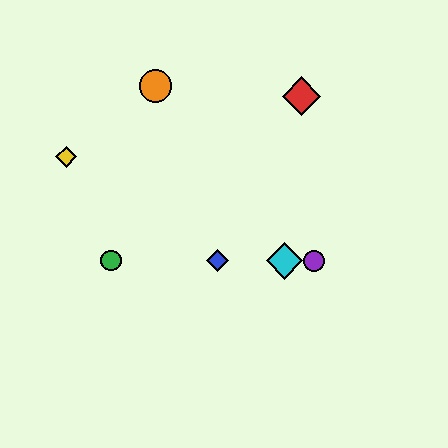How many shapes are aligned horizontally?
4 shapes (the blue diamond, the green circle, the purple circle, the cyan diamond) are aligned horizontally.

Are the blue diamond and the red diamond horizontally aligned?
No, the blue diamond is at y≈261 and the red diamond is at y≈96.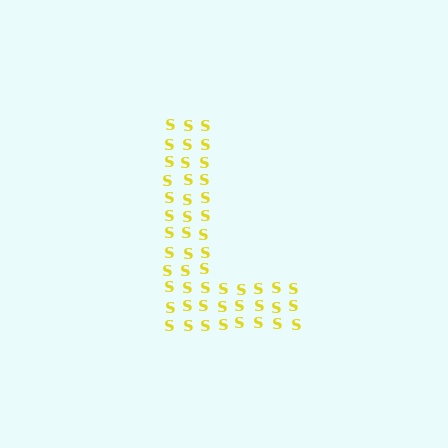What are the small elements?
The small elements are letter S's.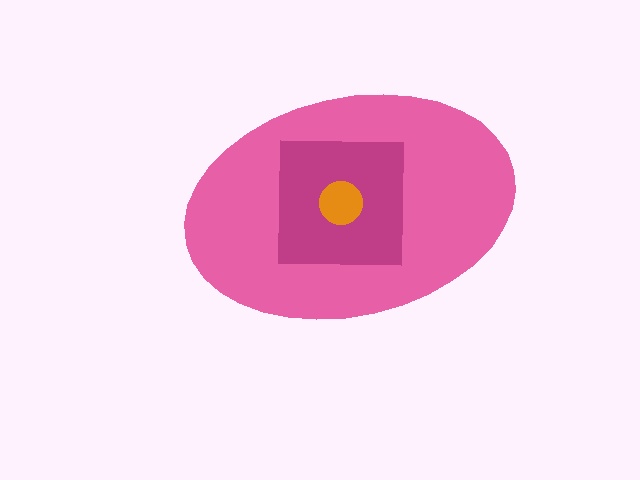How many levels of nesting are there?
3.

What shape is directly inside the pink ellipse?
The magenta square.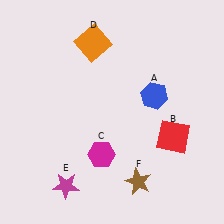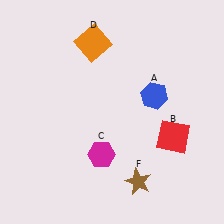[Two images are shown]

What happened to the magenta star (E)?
The magenta star (E) was removed in Image 2. It was in the bottom-left area of Image 1.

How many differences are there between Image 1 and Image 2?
There is 1 difference between the two images.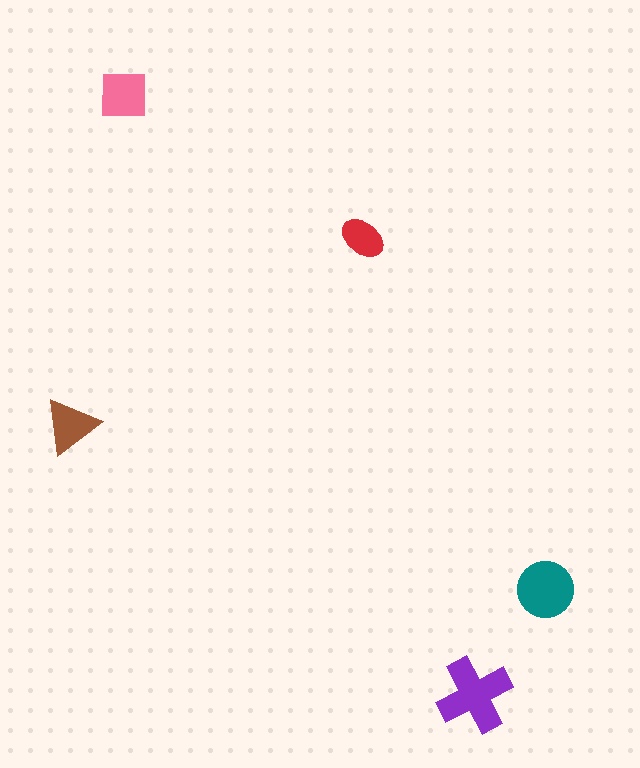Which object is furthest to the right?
The teal circle is rightmost.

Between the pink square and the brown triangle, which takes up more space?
The pink square.